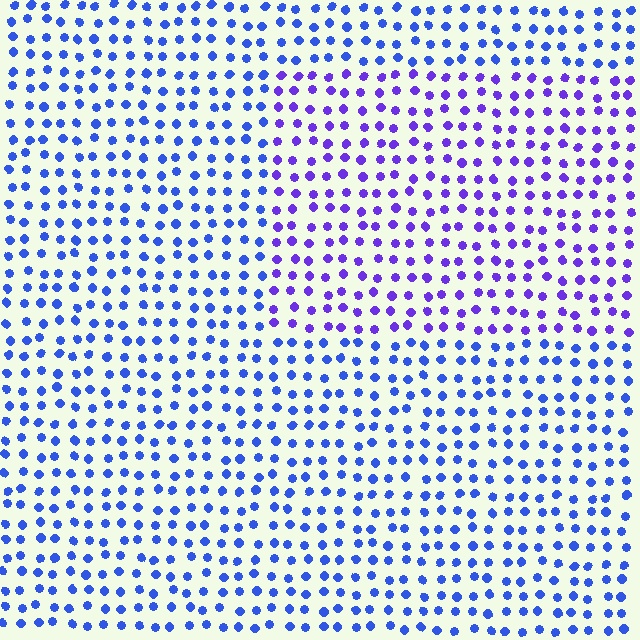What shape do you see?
I see a rectangle.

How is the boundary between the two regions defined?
The boundary is defined purely by a slight shift in hue (about 33 degrees). Spacing, size, and orientation are identical on both sides.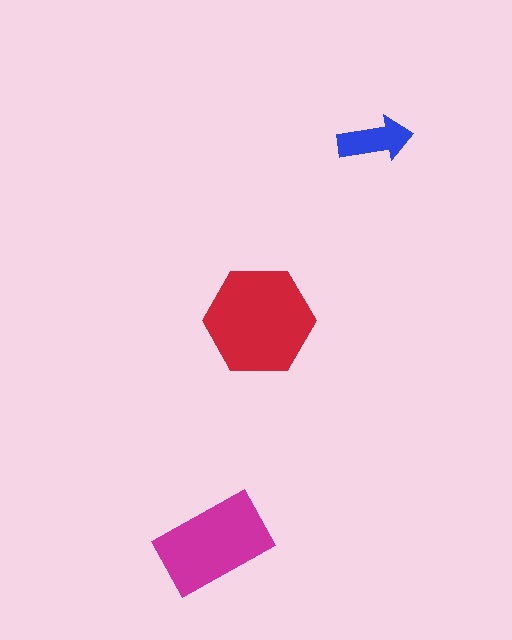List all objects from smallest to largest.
The blue arrow, the magenta rectangle, the red hexagon.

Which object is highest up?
The blue arrow is topmost.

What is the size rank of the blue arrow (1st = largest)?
3rd.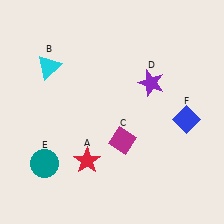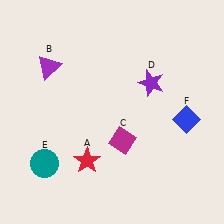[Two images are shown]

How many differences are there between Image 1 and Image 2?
There is 1 difference between the two images.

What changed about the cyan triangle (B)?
In Image 1, B is cyan. In Image 2, it changed to purple.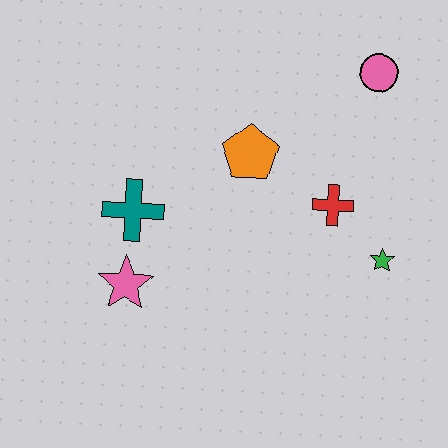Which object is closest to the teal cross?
The pink star is closest to the teal cross.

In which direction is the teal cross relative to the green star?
The teal cross is to the left of the green star.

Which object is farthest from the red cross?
The pink star is farthest from the red cross.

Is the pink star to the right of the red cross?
No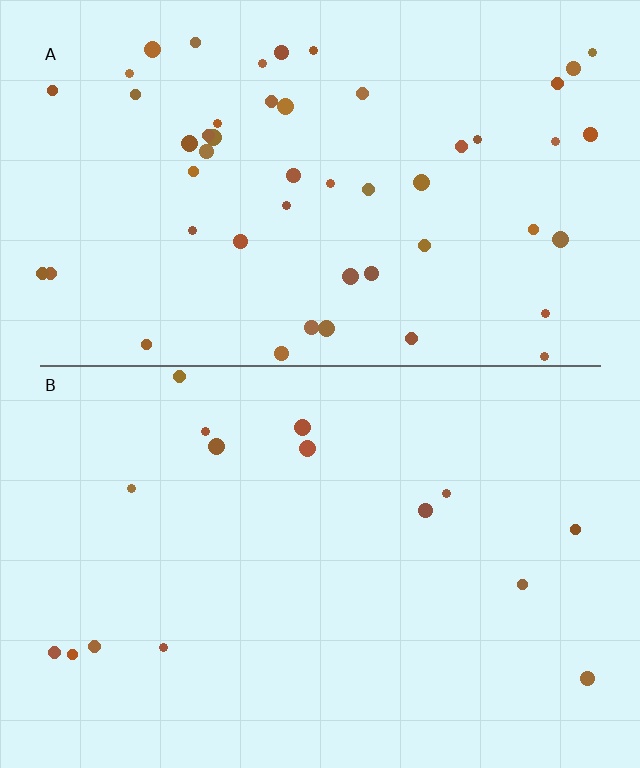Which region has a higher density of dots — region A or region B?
A (the top).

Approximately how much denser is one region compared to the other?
Approximately 3.3× — region A over region B.